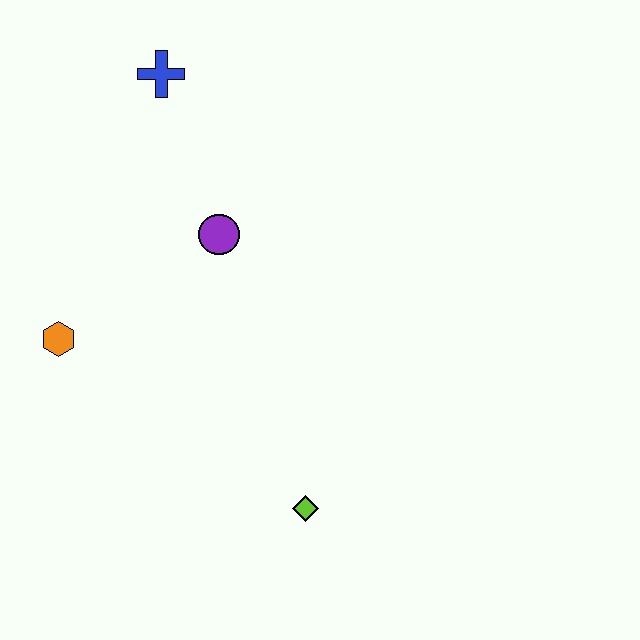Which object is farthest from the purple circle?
The lime diamond is farthest from the purple circle.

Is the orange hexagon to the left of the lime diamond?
Yes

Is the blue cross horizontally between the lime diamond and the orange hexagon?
Yes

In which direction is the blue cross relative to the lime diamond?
The blue cross is above the lime diamond.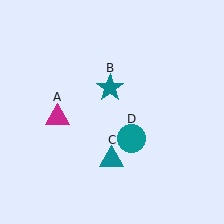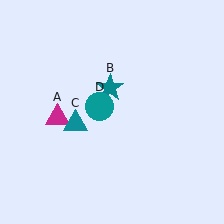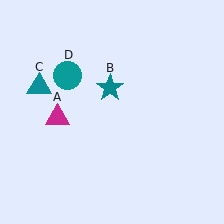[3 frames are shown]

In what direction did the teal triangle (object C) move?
The teal triangle (object C) moved up and to the left.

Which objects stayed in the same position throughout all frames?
Magenta triangle (object A) and teal star (object B) remained stationary.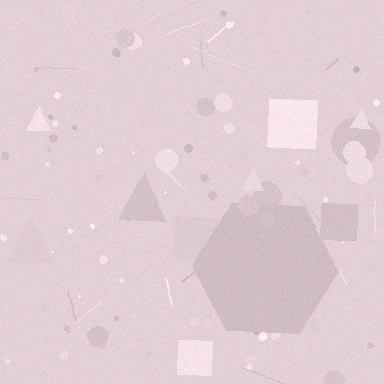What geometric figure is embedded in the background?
A hexagon is embedded in the background.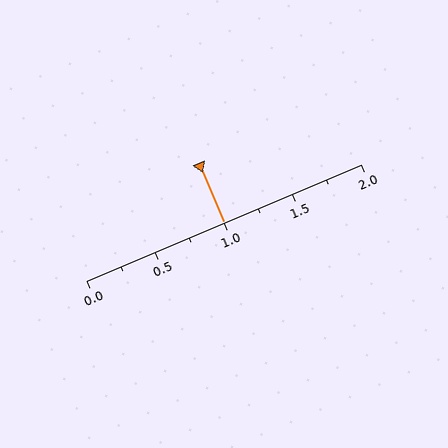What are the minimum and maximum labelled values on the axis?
The axis runs from 0.0 to 2.0.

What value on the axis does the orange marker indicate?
The marker indicates approximately 1.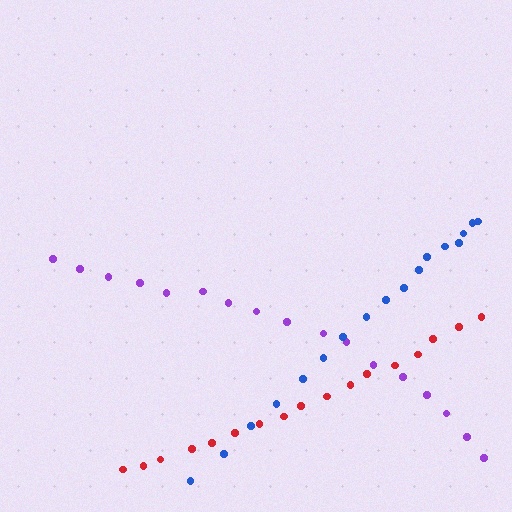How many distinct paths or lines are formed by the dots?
There are 3 distinct paths.